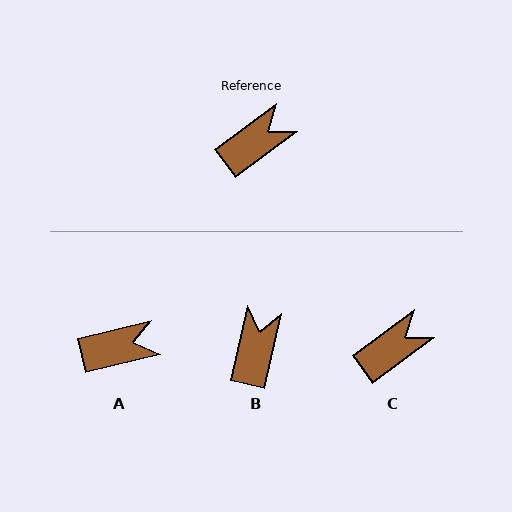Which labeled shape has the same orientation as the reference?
C.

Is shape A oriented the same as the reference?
No, it is off by about 23 degrees.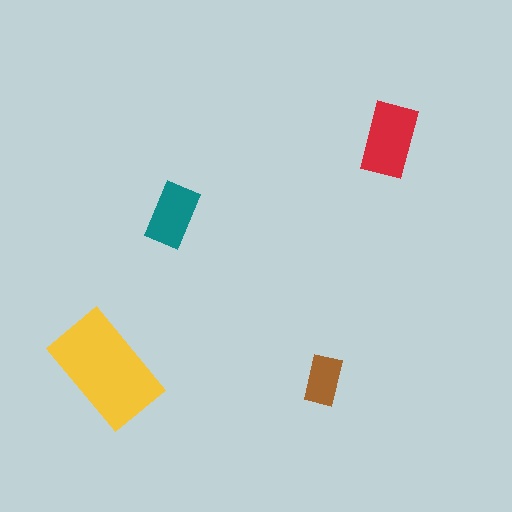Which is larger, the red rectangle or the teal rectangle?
The red one.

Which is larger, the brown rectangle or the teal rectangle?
The teal one.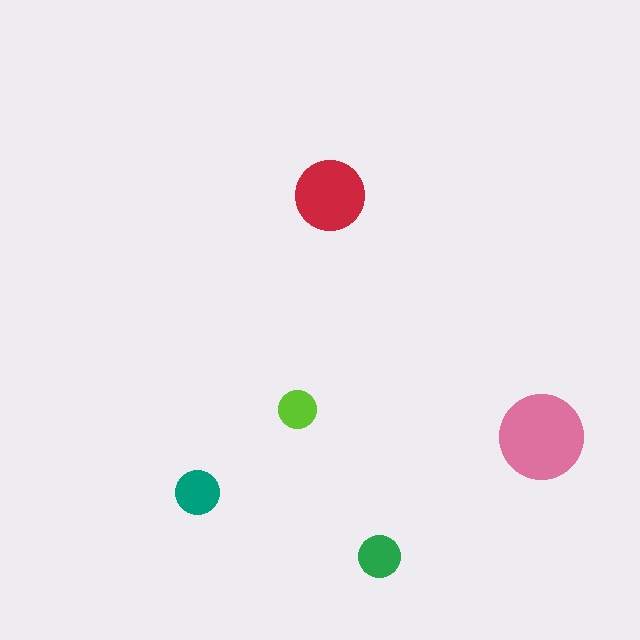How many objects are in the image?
There are 5 objects in the image.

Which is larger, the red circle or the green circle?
The red one.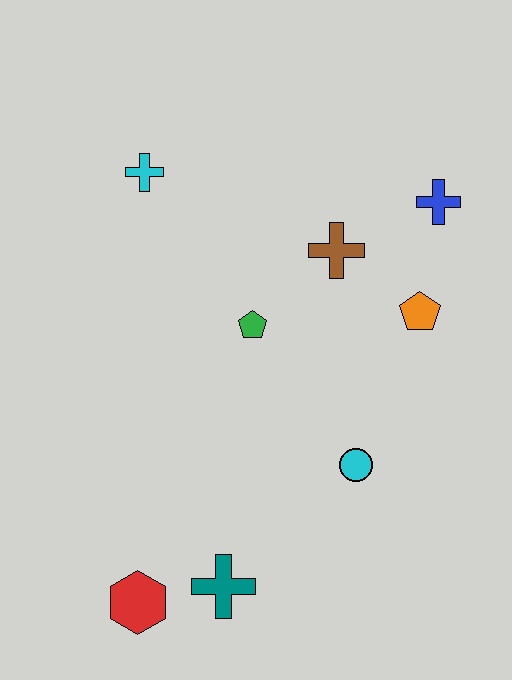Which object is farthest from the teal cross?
The blue cross is farthest from the teal cross.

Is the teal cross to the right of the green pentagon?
No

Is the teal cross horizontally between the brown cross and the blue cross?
No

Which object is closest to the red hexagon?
The teal cross is closest to the red hexagon.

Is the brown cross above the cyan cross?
No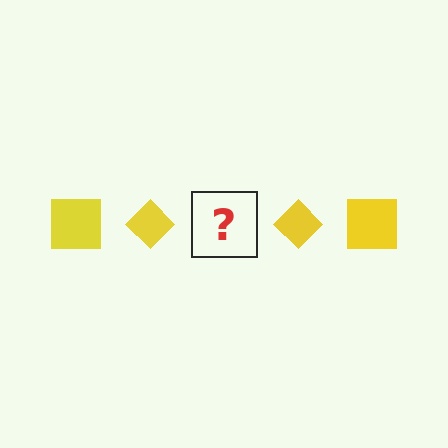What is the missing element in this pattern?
The missing element is a yellow square.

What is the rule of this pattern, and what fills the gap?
The rule is that the pattern cycles through square, diamond shapes in yellow. The gap should be filled with a yellow square.